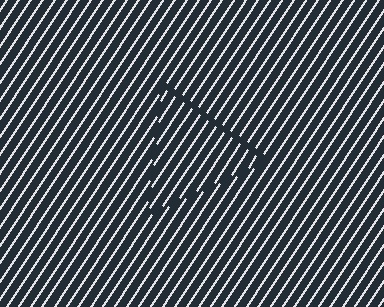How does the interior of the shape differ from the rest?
The interior of the shape contains the same grating, shifted by half a period — the contour is defined by the phase discontinuity where line-ends from the inner and outer gratings abut.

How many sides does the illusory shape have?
3 sides — the line-ends trace a triangle.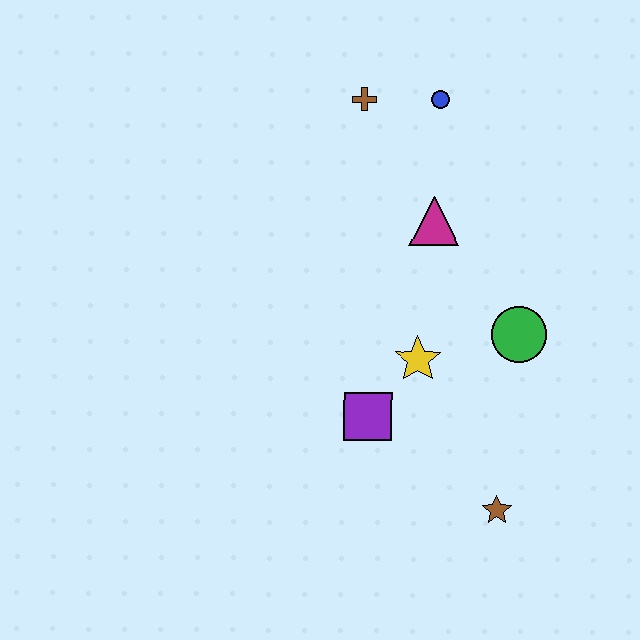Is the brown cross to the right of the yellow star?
No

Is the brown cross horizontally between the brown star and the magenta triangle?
No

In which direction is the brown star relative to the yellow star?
The brown star is below the yellow star.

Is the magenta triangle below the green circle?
No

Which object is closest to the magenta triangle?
The blue circle is closest to the magenta triangle.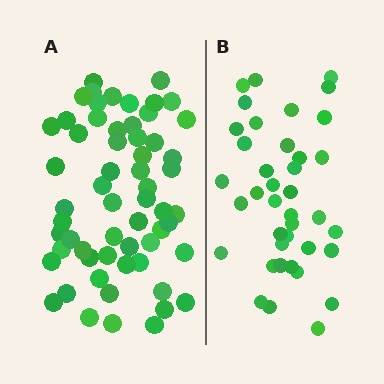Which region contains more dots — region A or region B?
Region A (the left region) has more dots.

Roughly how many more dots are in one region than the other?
Region A has approximately 20 more dots than region B.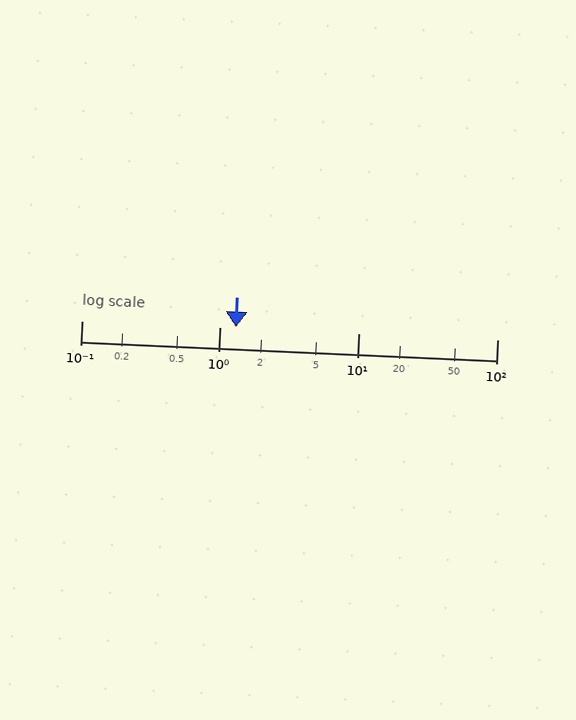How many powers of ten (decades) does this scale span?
The scale spans 3 decades, from 0.1 to 100.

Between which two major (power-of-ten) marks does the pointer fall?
The pointer is between 1 and 10.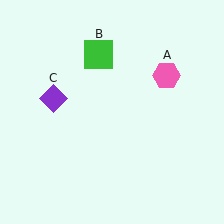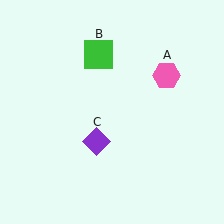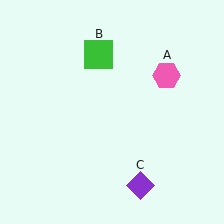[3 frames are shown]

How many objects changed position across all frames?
1 object changed position: purple diamond (object C).